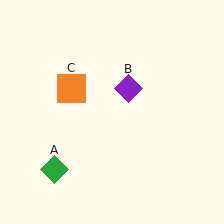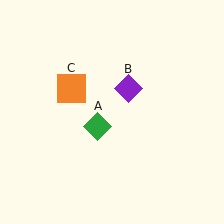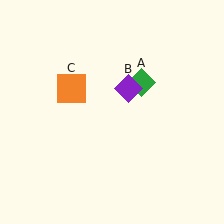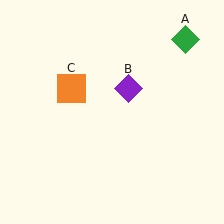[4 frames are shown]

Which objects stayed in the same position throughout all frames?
Purple diamond (object B) and orange square (object C) remained stationary.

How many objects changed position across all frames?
1 object changed position: green diamond (object A).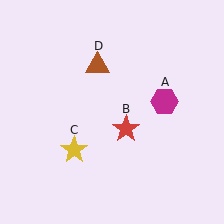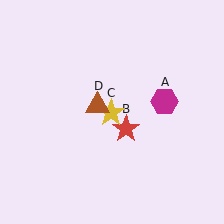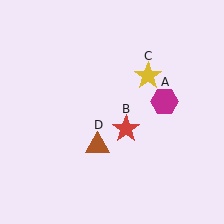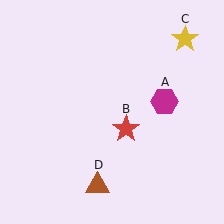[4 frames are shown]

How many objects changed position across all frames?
2 objects changed position: yellow star (object C), brown triangle (object D).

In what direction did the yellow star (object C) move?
The yellow star (object C) moved up and to the right.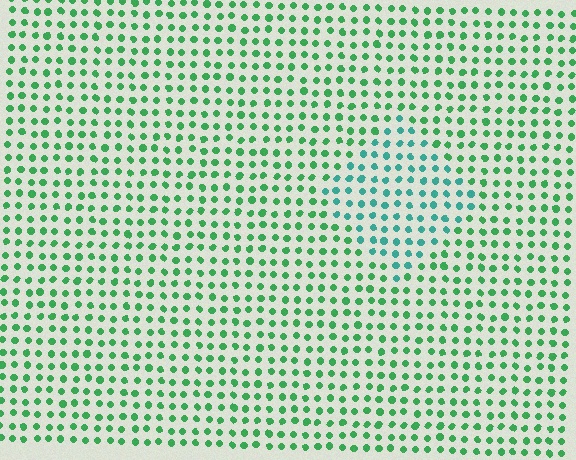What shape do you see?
I see a diamond.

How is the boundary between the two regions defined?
The boundary is defined purely by a slight shift in hue (about 36 degrees). Spacing, size, and orientation are identical on both sides.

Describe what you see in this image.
The image is filled with small green elements in a uniform arrangement. A diamond-shaped region is visible where the elements are tinted to a slightly different hue, forming a subtle color boundary.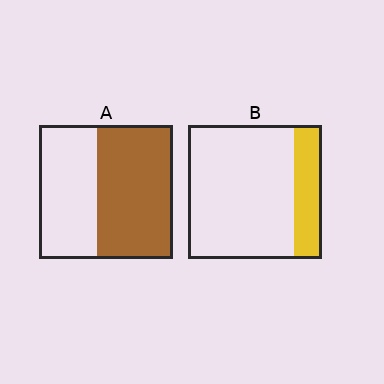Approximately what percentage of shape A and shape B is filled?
A is approximately 55% and B is approximately 20%.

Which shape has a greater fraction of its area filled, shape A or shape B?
Shape A.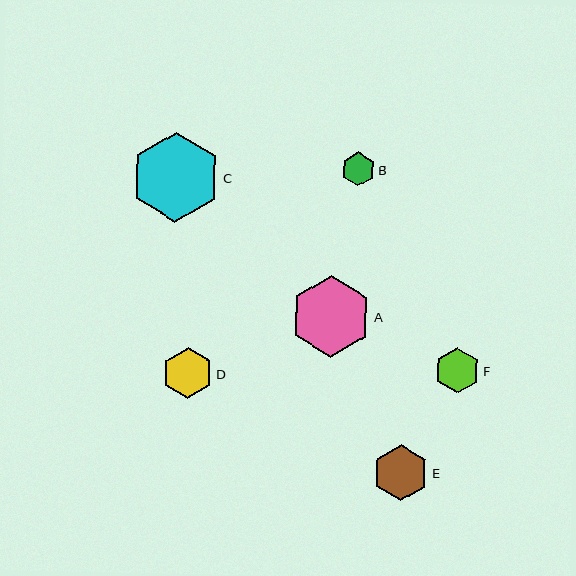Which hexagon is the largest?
Hexagon C is the largest with a size of approximately 89 pixels.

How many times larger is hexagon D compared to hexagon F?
Hexagon D is approximately 1.1 times the size of hexagon F.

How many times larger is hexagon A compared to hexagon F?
Hexagon A is approximately 1.8 times the size of hexagon F.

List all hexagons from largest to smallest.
From largest to smallest: C, A, E, D, F, B.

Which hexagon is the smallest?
Hexagon B is the smallest with a size of approximately 34 pixels.